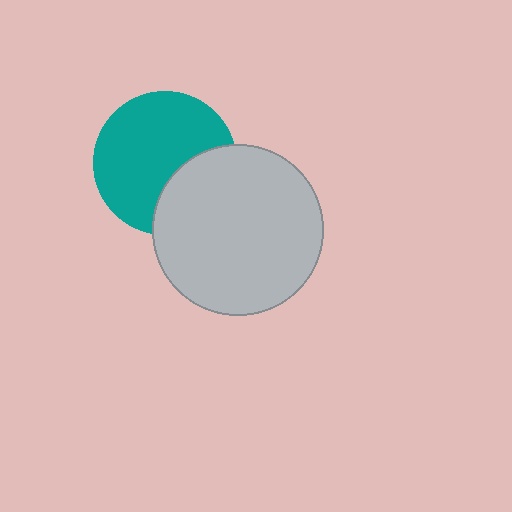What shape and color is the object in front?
The object in front is a light gray circle.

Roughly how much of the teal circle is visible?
Most of it is visible (roughly 69%).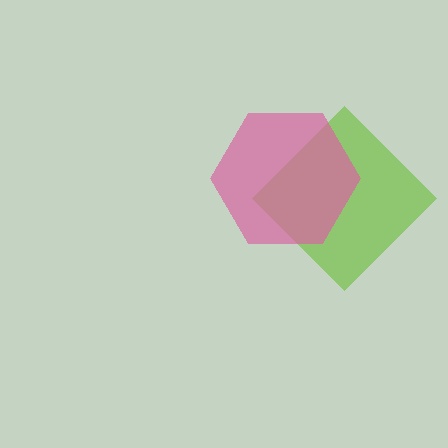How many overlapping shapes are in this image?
There are 2 overlapping shapes in the image.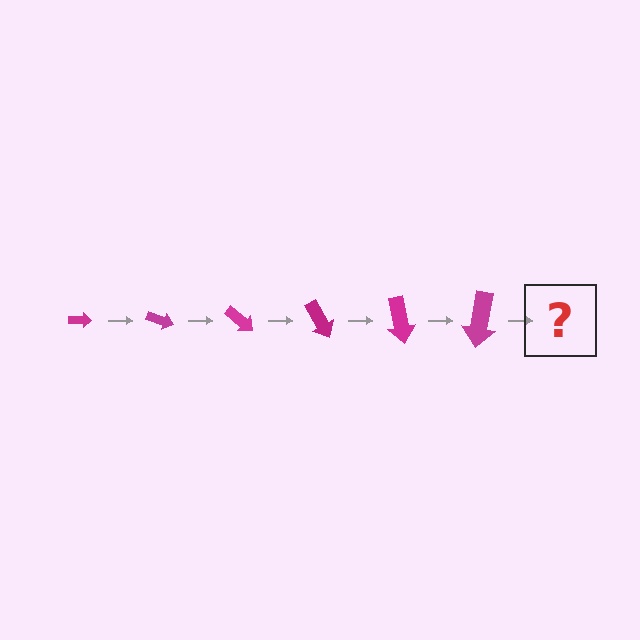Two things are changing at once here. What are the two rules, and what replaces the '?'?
The two rules are that the arrow grows larger each step and it rotates 20 degrees each step. The '?' should be an arrow, larger than the previous one and rotated 120 degrees from the start.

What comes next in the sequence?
The next element should be an arrow, larger than the previous one and rotated 120 degrees from the start.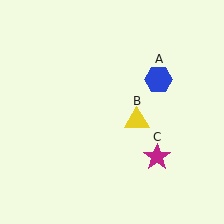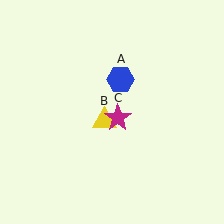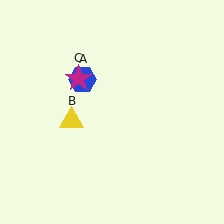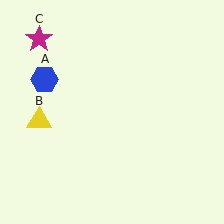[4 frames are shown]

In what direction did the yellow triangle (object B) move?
The yellow triangle (object B) moved left.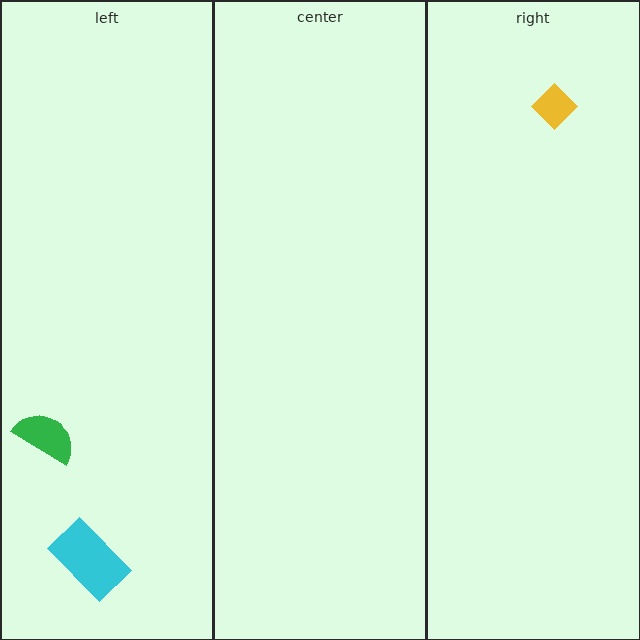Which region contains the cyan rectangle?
The left region.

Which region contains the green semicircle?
The left region.